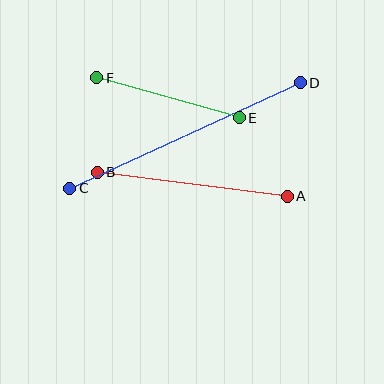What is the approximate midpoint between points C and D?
The midpoint is at approximately (185, 135) pixels.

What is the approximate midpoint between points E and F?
The midpoint is at approximately (168, 98) pixels.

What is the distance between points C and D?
The distance is approximately 254 pixels.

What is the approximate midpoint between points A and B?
The midpoint is at approximately (192, 184) pixels.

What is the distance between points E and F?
The distance is approximately 148 pixels.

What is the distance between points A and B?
The distance is approximately 191 pixels.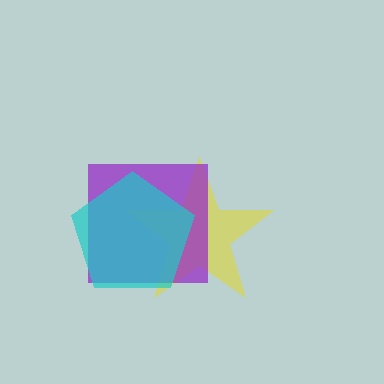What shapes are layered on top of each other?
The layered shapes are: a yellow star, a purple square, a cyan pentagon.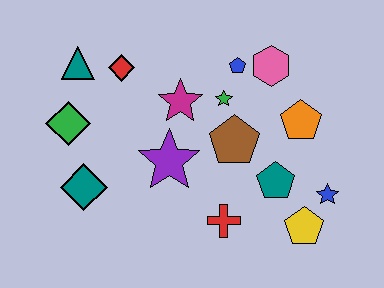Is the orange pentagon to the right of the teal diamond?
Yes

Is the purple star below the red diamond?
Yes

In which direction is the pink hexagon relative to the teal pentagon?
The pink hexagon is above the teal pentagon.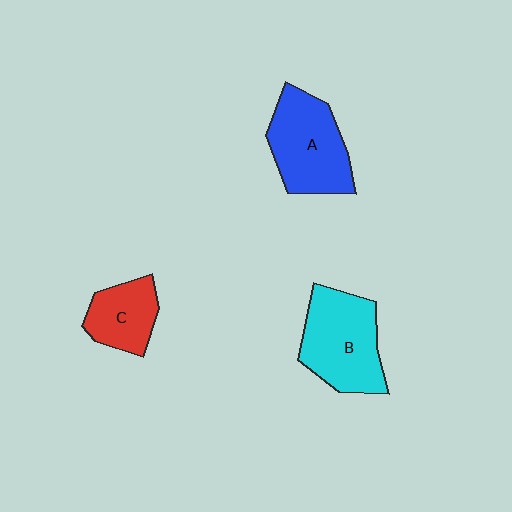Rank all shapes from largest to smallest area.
From largest to smallest: B (cyan), A (blue), C (red).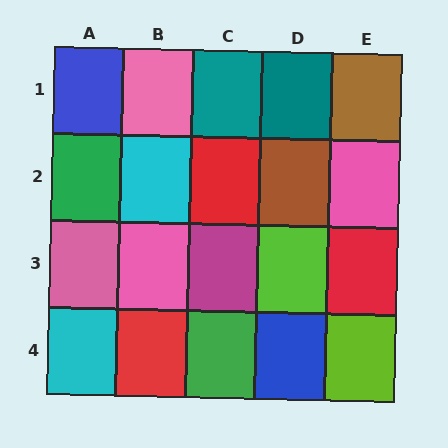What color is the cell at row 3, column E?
Red.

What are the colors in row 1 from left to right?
Blue, pink, teal, teal, brown.